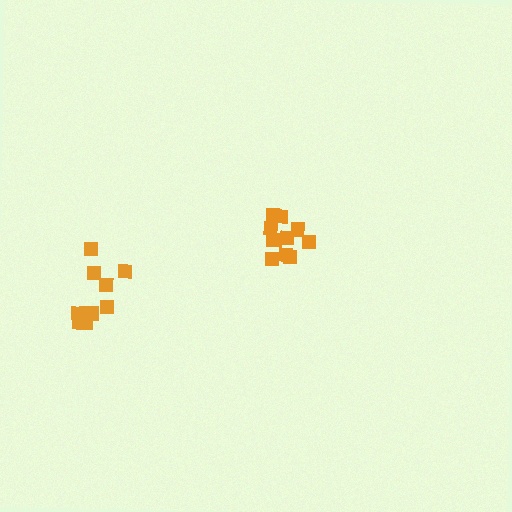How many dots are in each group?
Group 1: 10 dots, Group 2: 11 dots (21 total).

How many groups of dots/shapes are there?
There are 2 groups.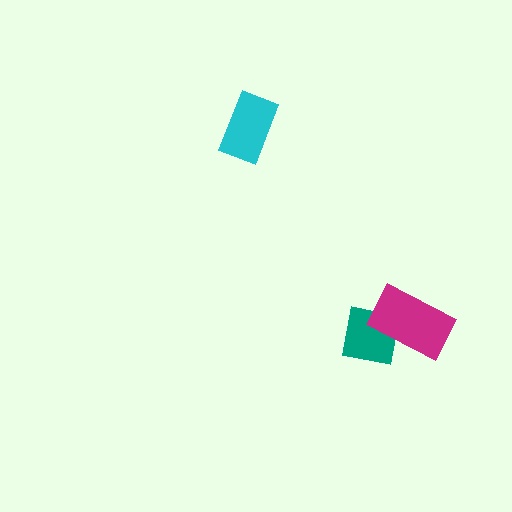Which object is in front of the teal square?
The magenta rectangle is in front of the teal square.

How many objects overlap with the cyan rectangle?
0 objects overlap with the cyan rectangle.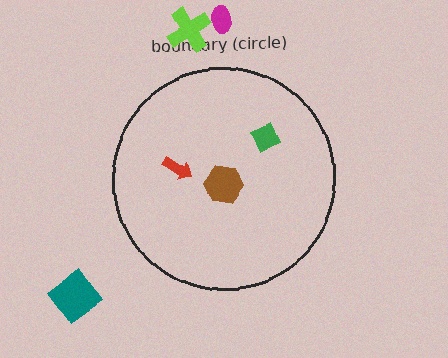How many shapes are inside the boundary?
3 inside, 3 outside.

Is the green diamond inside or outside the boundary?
Inside.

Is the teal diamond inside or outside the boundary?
Outside.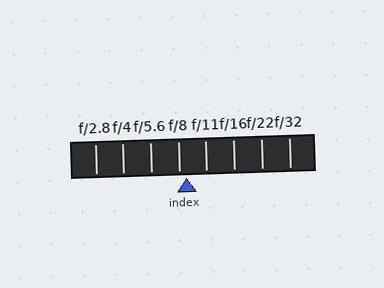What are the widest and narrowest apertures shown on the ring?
The widest aperture shown is f/2.8 and the narrowest is f/32.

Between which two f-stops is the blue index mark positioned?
The index mark is between f/8 and f/11.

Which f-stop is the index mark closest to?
The index mark is closest to f/8.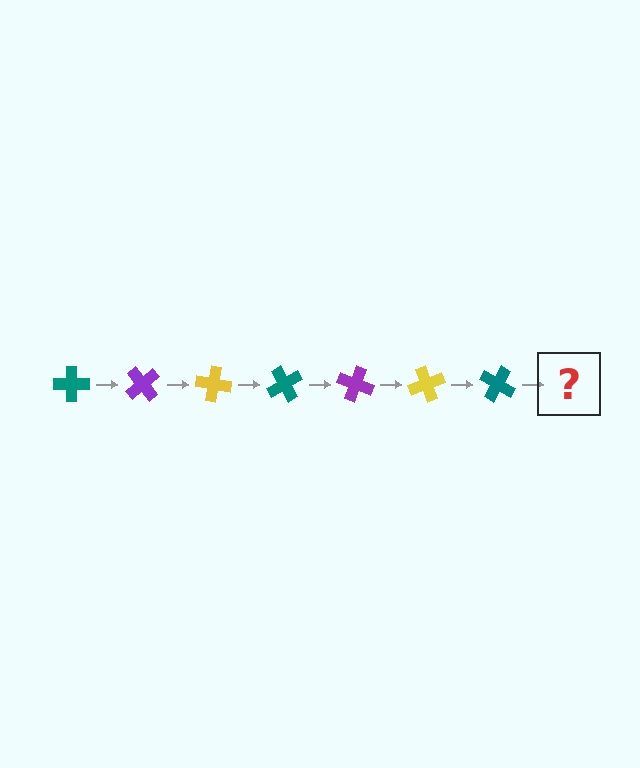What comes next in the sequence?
The next element should be a purple cross, rotated 350 degrees from the start.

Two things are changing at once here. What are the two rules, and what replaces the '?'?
The two rules are that it rotates 50 degrees each step and the color cycles through teal, purple, and yellow. The '?' should be a purple cross, rotated 350 degrees from the start.